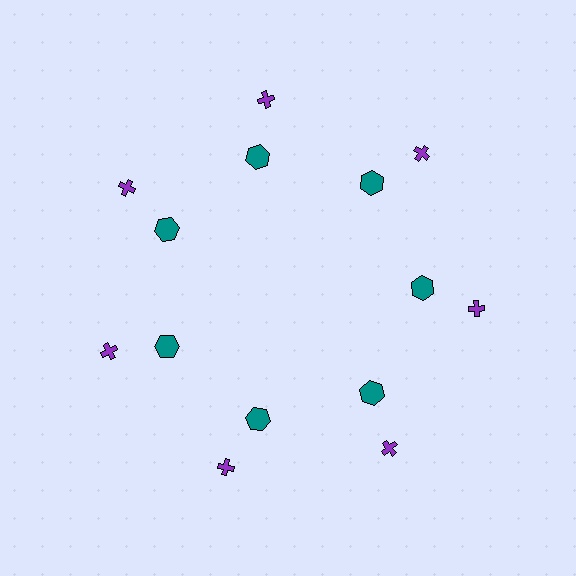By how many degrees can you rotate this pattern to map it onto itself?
The pattern maps onto itself every 51 degrees of rotation.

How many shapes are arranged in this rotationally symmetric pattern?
There are 14 shapes, arranged in 7 groups of 2.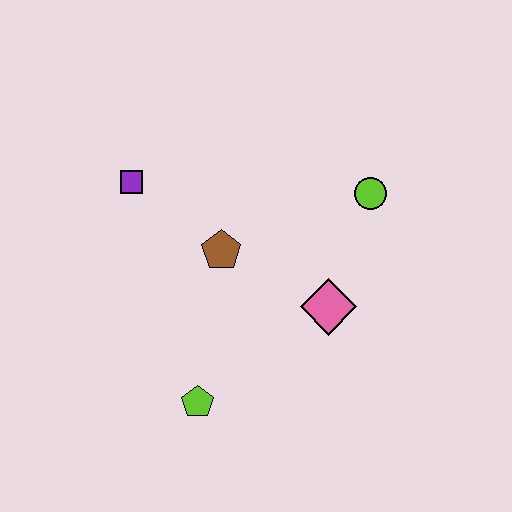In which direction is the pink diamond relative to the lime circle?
The pink diamond is below the lime circle.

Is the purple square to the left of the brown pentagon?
Yes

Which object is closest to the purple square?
The brown pentagon is closest to the purple square.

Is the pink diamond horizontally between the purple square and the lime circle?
Yes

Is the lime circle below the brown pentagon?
No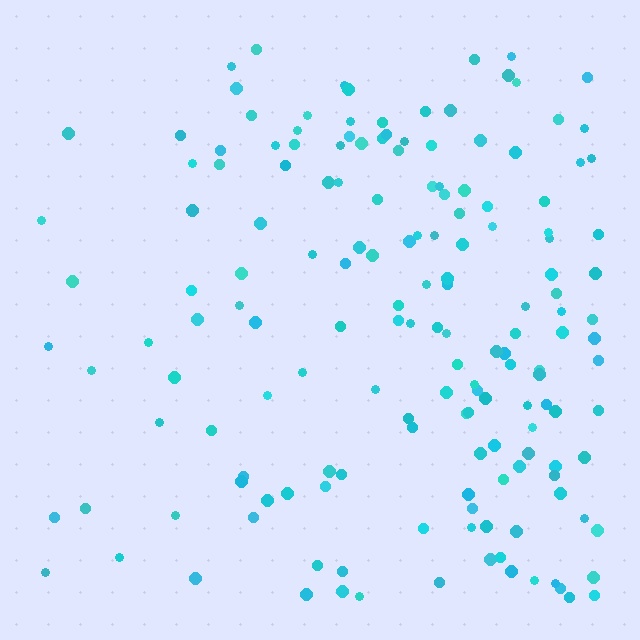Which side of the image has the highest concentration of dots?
The right.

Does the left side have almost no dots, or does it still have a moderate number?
Still a moderate number, just noticeably fewer than the right.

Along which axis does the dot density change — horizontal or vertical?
Horizontal.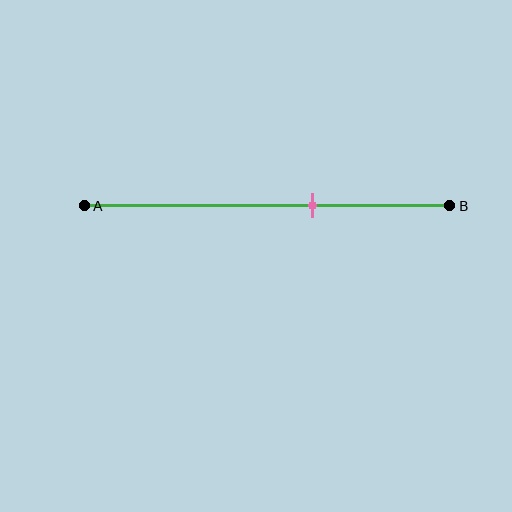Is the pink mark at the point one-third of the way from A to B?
No, the mark is at about 65% from A, not at the 33% one-third point.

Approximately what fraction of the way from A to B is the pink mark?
The pink mark is approximately 65% of the way from A to B.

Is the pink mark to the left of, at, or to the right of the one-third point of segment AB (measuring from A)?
The pink mark is to the right of the one-third point of segment AB.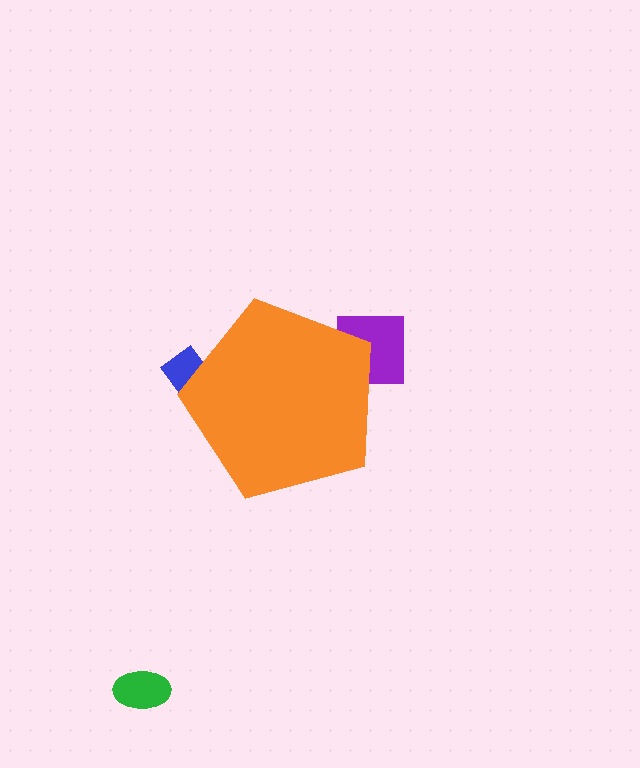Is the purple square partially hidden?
Yes, the purple square is partially hidden behind the orange pentagon.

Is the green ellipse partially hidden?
No, the green ellipse is fully visible.